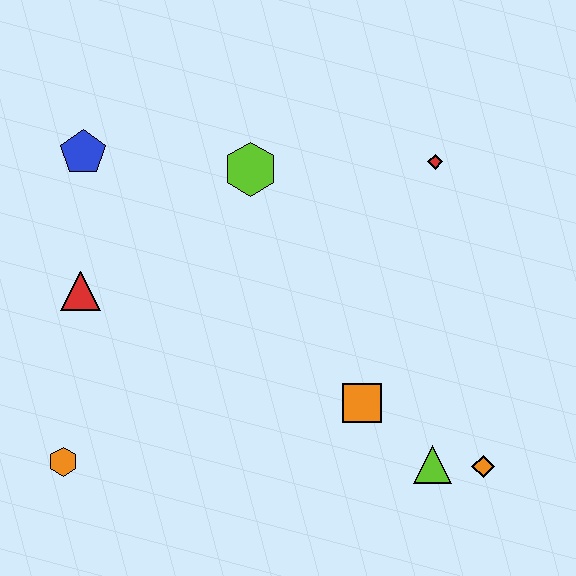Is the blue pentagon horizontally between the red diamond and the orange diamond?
No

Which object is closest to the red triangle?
The blue pentagon is closest to the red triangle.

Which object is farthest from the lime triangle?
The blue pentagon is farthest from the lime triangle.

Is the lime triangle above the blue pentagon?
No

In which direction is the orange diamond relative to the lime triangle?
The orange diamond is to the right of the lime triangle.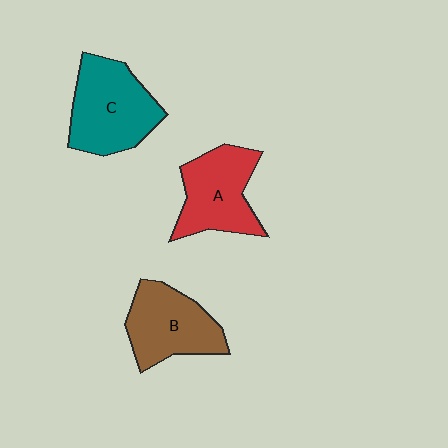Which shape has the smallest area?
Shape B (brown).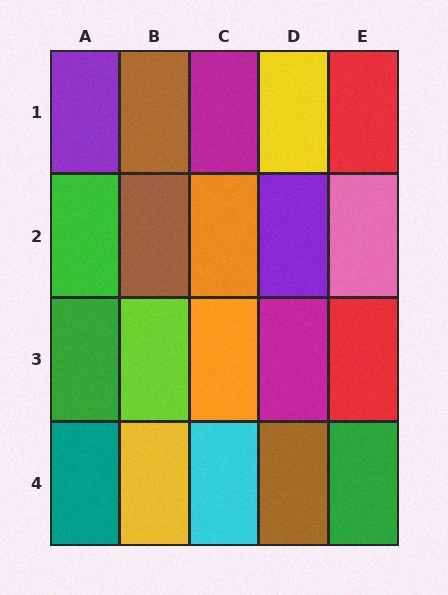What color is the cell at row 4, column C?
Cyan.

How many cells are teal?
1 cell is teal.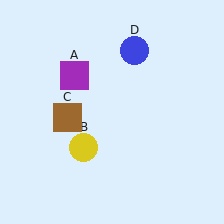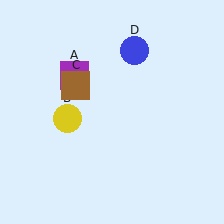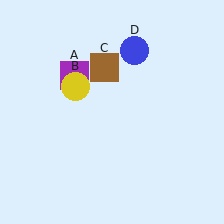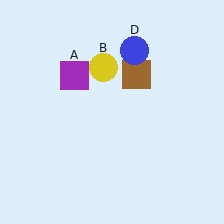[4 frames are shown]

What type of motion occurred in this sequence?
The yellow circle (object B), brown square (object C) rotated clockwise around the center of the scene.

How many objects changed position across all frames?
2 objects changed position: yellow circle (object B), brown square (object C).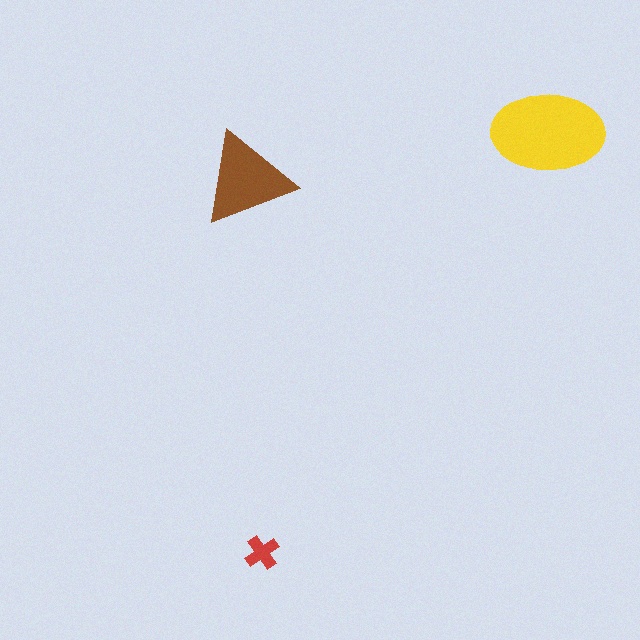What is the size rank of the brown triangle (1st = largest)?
2nd.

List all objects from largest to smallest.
The yellow ellipse, the brown triangle, the red cross.